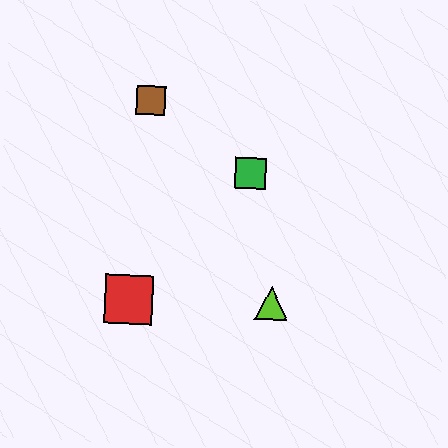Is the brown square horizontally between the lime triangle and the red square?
Yes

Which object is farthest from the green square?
The red square is farthest from the green square.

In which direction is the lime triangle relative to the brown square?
The lime triangle is below the brown square.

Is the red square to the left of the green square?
Yes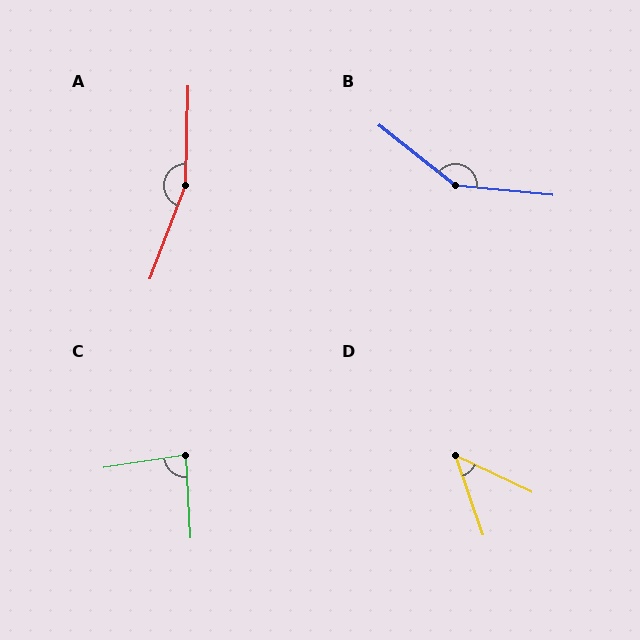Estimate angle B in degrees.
Approximately 147 degrees.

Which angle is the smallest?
D, at approximately 45 degrees.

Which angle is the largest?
A, at approximately 161 degrees.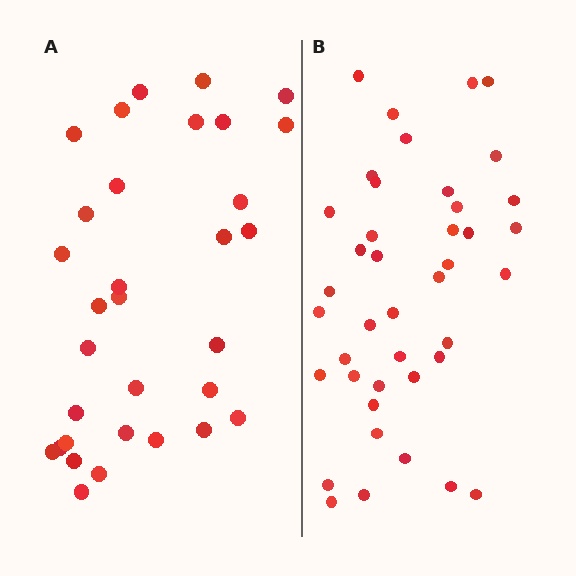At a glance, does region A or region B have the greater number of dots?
Region B (the right region) has more dots.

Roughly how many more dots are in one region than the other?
Region B has roughly 8 or so more dots than region A.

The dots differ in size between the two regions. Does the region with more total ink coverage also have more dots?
No. Region A has more total ink coverage because its dots are larger, but region B actually contains more individual dots. Total area can be misleading — the number of items is what matters here.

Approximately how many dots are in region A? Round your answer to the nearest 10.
About 30 dots. (The exact count is 32, which rounds to 30.)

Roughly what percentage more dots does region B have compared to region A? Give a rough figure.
About 30% more.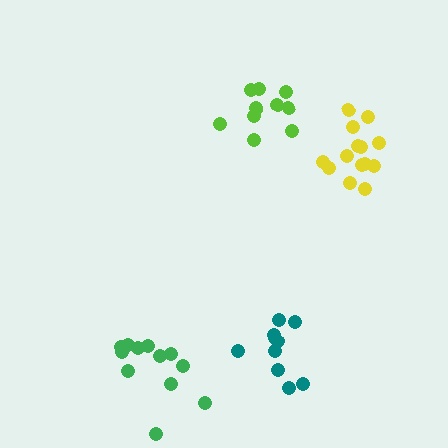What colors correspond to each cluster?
The clusters are colored: green, lime, yellow, teal.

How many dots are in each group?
Group 1: 12 dots, Group 2: 10 dots, Group 3: 14 dots, Group 4: 10 dots (46 total).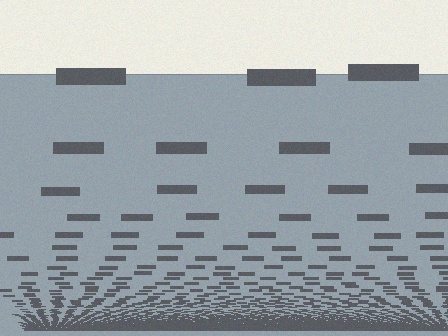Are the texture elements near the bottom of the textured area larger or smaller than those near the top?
Smaller. The gradient is inverted — elements near the bottom are smaller and denser.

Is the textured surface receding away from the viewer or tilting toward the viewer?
The surface appears to tilt toward the viewer. Texture elements get larger and sparser toward the top.